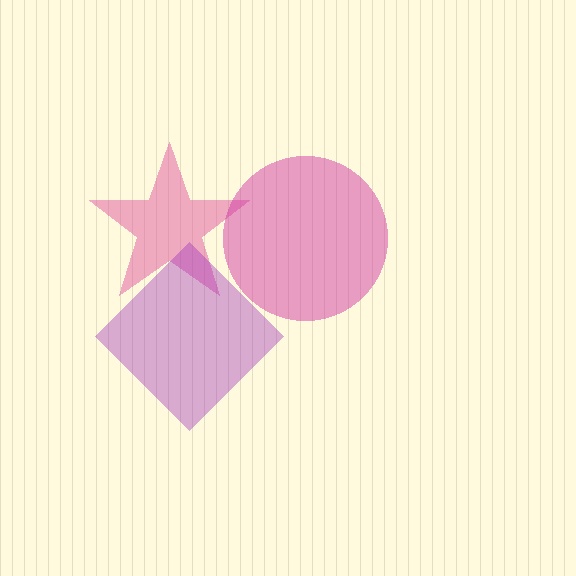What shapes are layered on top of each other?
The layered shapes are: a pink star, a purple diamond, a magenta circle.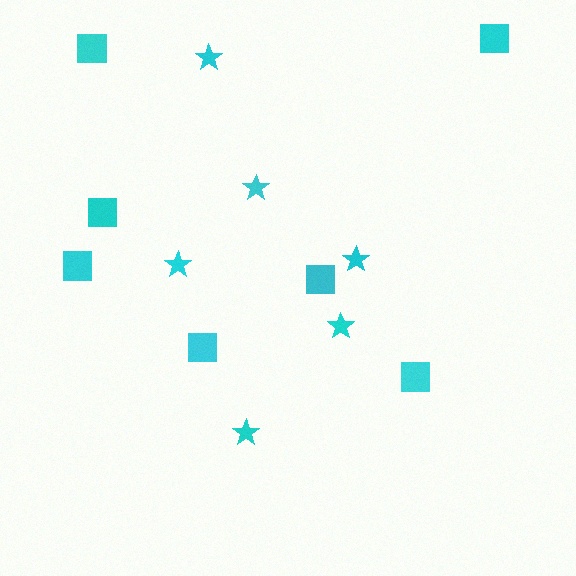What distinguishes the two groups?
There are 2 groups: one group of squares (7) and one group of stars (6).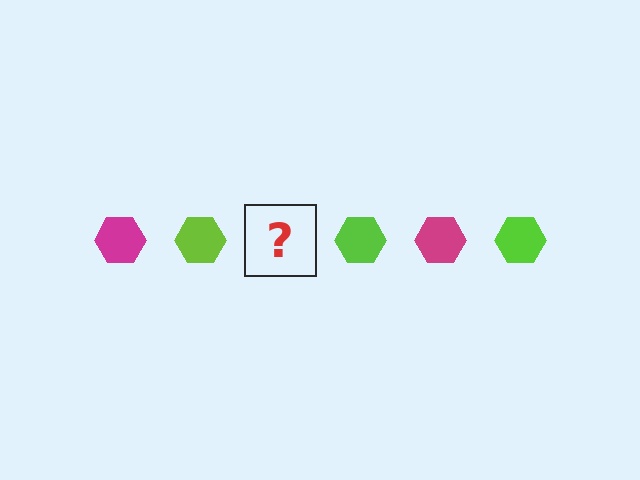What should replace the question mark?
The question mark should be replaced with a magenta hexagon.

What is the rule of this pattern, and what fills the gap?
The rule is that the pattern cycles through magenta, lime hexagons. The gap should be filled with a magenta hexagon.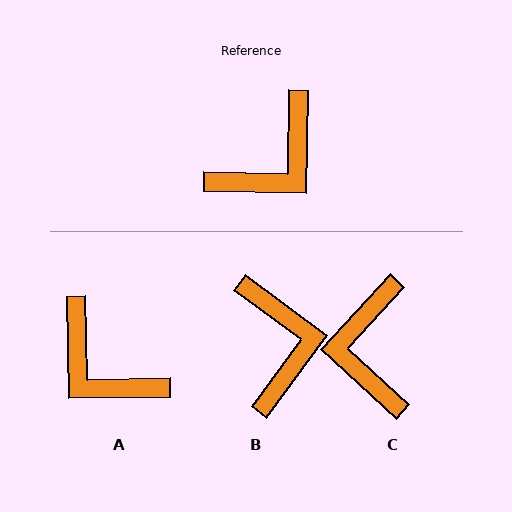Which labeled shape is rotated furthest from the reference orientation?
C, about 132 degrees away.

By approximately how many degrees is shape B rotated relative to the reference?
Approximately 55 degrees counter-clockwise.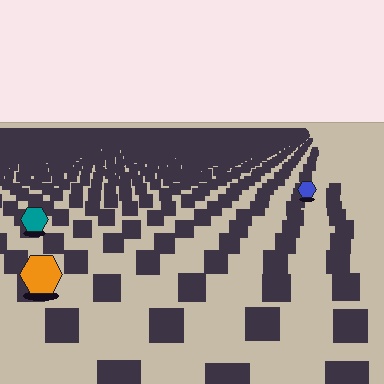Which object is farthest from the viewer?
The blue hexagon is farthest from the viewer. It appears smaller and the ground texture around it is denser.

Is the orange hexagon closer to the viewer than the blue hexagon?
Yes. The orange hexagon is closer — you can tell from the texture gradient: the ground texture is coarser near it.